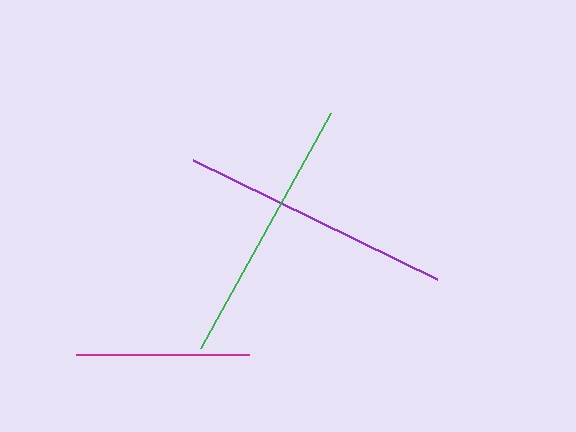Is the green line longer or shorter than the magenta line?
The green line is longer than the magenta line.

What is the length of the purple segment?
The purple segment is approximately 272 pixels long.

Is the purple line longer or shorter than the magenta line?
The purple line is longer than the magenta line.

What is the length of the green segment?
The green segment is approximately 268 pixels long.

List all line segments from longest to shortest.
From longest to shortest: purple, green, magenta.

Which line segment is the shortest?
The magenta line is the shortest at approximately 173 pixels.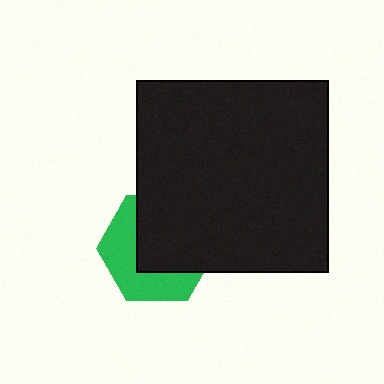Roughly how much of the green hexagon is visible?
A small part of it is visible (roughly 44%).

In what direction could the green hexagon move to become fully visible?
The green hexagon could move toward the lower-left. That would shift it out from behind the black square entirely.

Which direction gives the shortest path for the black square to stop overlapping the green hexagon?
Moving toward the upper-right gives the shortest separation.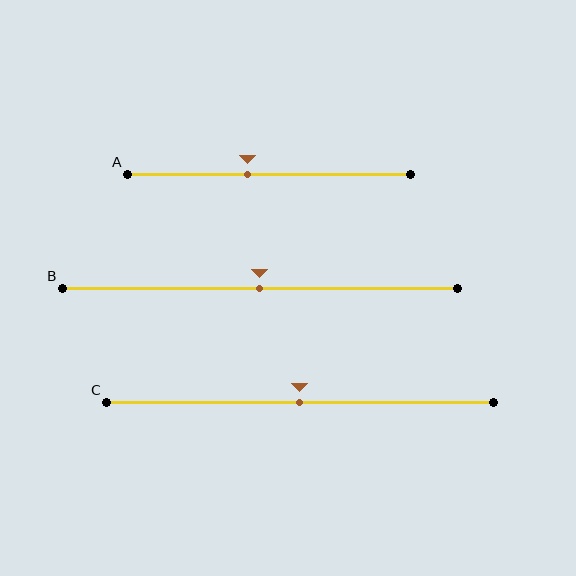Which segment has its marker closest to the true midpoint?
Segment B has its marker closest to the true midpoint.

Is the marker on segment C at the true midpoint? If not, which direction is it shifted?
Yes, the marker on segment C is at the true midpoint.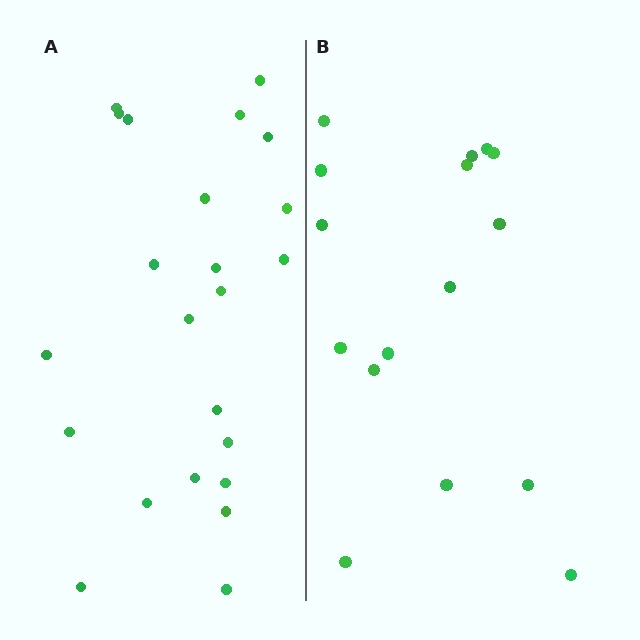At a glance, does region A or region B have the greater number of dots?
Region A (the left region) has more dots.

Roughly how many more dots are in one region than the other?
Region A has roughly 8 or so more dots than region B.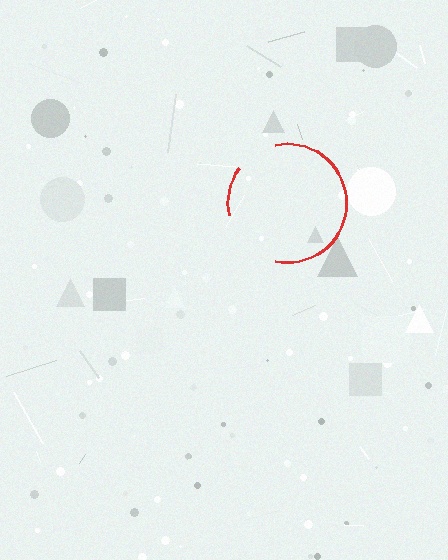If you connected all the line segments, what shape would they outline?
They would outline a circle.